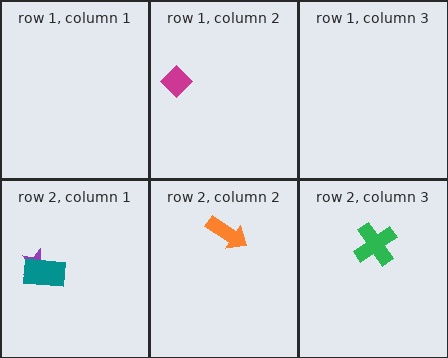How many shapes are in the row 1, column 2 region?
1.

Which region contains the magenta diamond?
The row 1, column 2 region.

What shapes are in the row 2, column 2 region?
The orange arrow.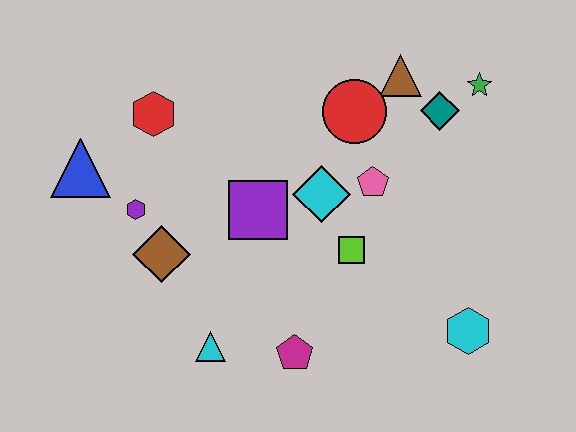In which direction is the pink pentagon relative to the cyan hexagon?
The pink pentagon is above the cyan hexagon.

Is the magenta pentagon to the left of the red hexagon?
No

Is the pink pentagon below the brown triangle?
Yes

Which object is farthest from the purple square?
The green star is farthest from the purple square.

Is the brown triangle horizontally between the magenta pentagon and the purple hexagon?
No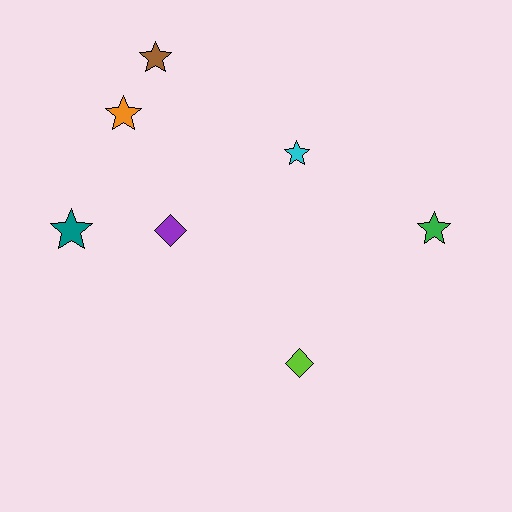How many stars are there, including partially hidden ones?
There are 5 stars.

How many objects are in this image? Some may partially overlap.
There are 7 objects.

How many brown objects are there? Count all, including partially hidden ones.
There is 1 brown object.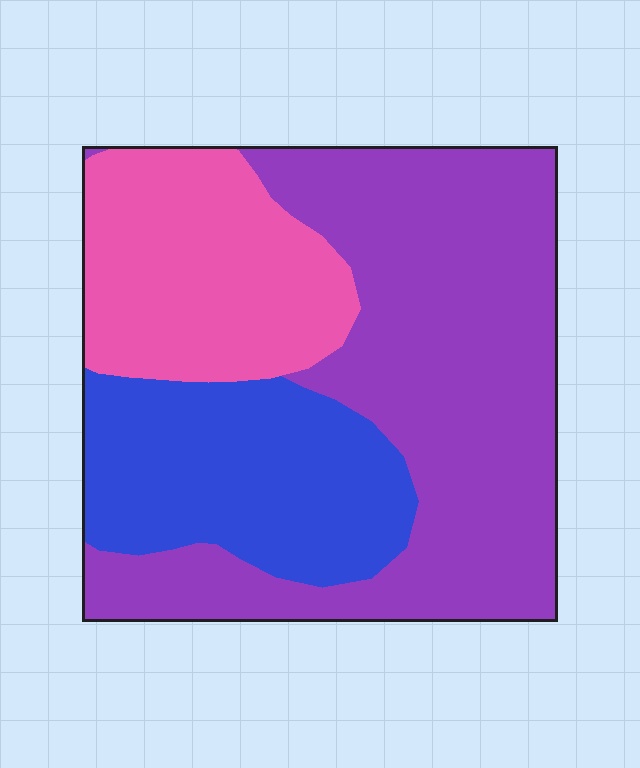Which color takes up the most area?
Purple, at roughly 50%.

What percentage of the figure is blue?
Blue covers 25% of the figure.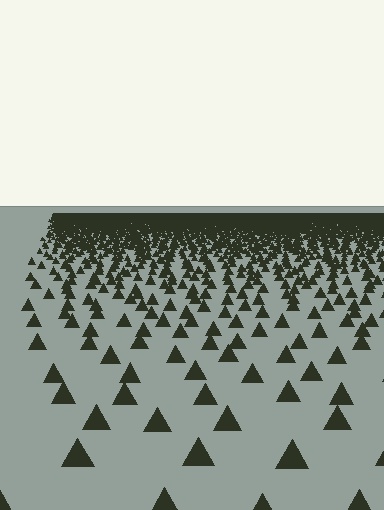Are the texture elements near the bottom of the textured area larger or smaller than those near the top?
Larger. Near the bottom, elements are closer to the viewer and appear at a bigger on-screen size.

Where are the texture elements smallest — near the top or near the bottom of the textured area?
Near the top.